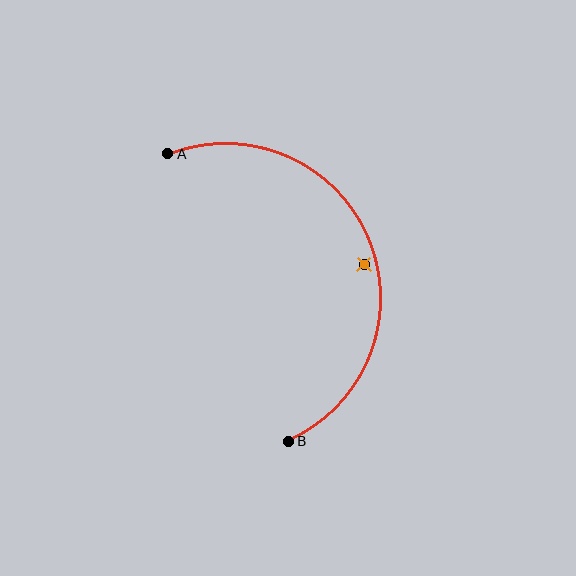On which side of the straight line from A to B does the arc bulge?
The arc bulges to the right of the straight line connecting A and B.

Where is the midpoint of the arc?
The arc midpoint is the point on the curve farthest from the straight line joining A and B. It sits to the right of that line.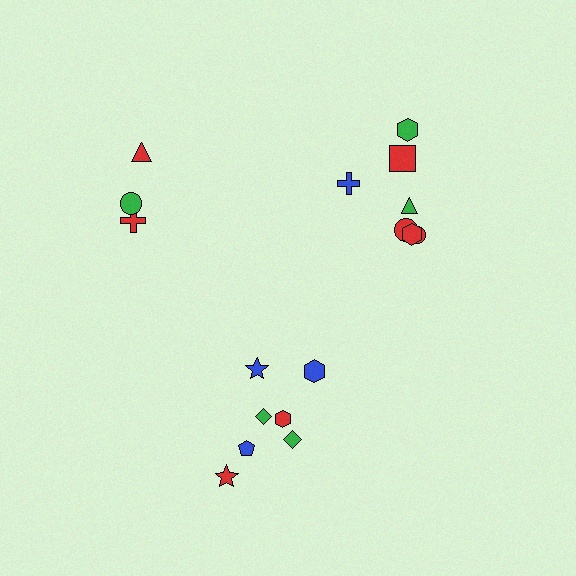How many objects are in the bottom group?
There are 7 objects.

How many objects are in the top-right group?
There are 7 objects.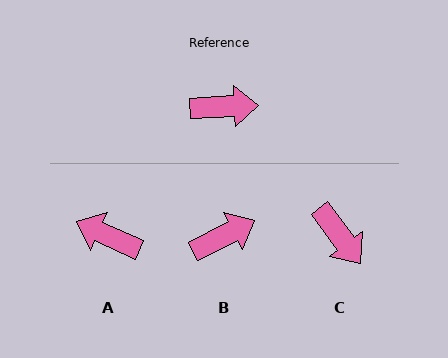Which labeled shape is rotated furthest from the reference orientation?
A, about 153 degrees away.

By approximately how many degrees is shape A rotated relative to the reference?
Approximately 153 degrees counter-clockwise.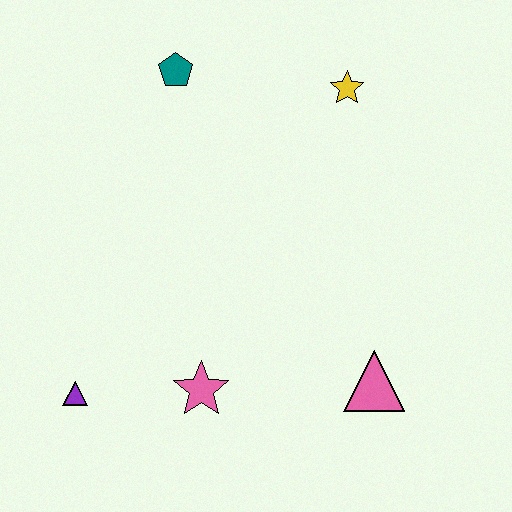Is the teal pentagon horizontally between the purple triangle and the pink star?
Yes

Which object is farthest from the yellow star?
The purple triangle is farthest from the yellow star.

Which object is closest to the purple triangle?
The pink star is closest to the purple triangle.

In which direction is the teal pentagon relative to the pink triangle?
The teal pentagon is above the pink triangle.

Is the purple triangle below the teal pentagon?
Yes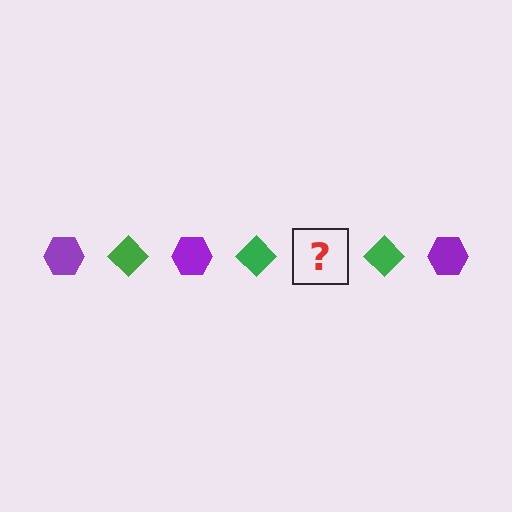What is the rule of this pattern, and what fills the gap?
The rule is that the pattern alternates between purple hexagon and green diamond. The gap should be filled with a purple hexagon.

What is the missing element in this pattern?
The missing element is a purple hexagon.